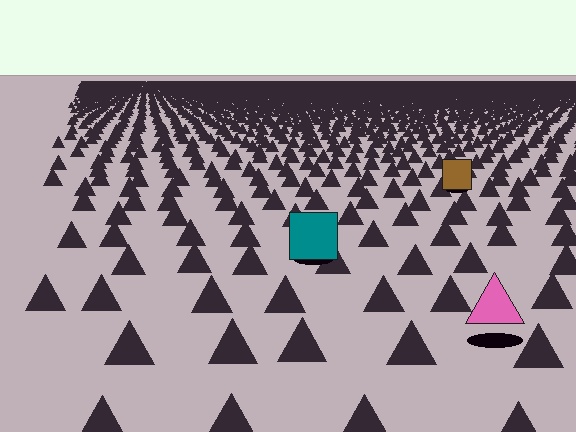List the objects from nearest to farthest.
From nearest to farthest: the pink triangle, the teal square, the brown square.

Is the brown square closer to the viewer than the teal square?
No. The teal square is closer — you can tell from the texture gradient: the ground texture is coarser near it.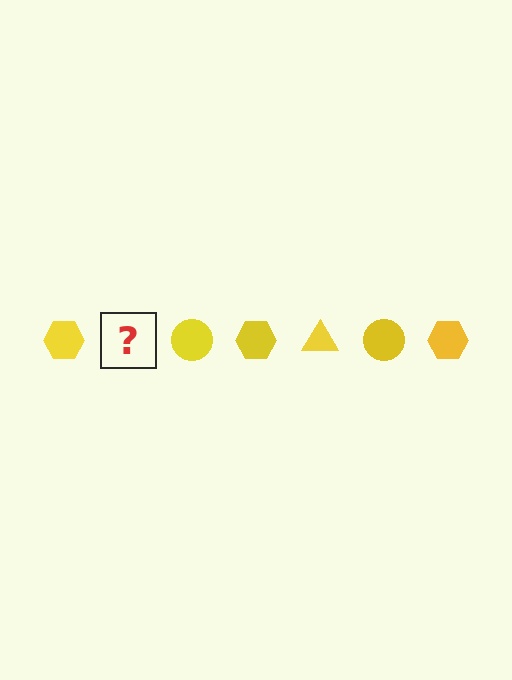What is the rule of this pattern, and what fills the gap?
The rule is that the pattern cycles through hexagon, triangle, circle shapes in yellow. The gap should be filled with a yellow triangle.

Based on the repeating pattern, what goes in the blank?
The blank should be a yellow triangle.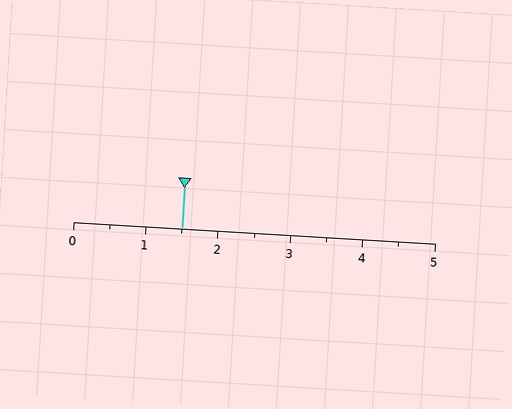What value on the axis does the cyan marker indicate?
The marker indicates approximately 1.5.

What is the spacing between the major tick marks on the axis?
The major ticks are spaced 1 apart.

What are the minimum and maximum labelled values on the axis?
The axis runs from 0 to 5.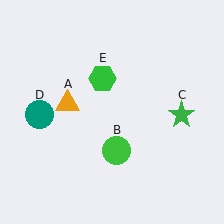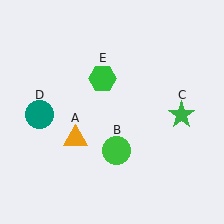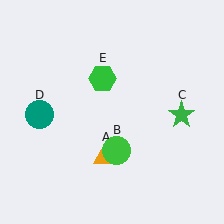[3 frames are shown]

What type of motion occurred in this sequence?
The orange triangle (object A) rotated counterclockwise around the center of the scene.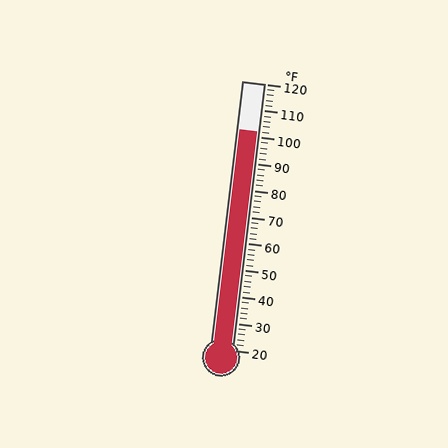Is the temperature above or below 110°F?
The temperature is below 110°F.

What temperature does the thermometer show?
The thermometer shows approximately 102°F.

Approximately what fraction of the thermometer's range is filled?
The thermometer is filled to approximately 80% of its range.